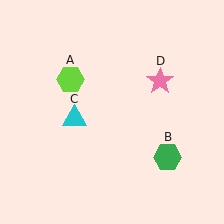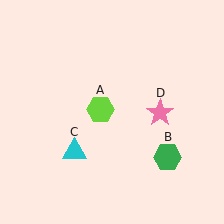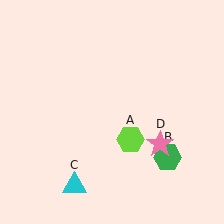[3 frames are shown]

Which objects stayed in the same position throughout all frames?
Green hexagon (object B) remained stationary.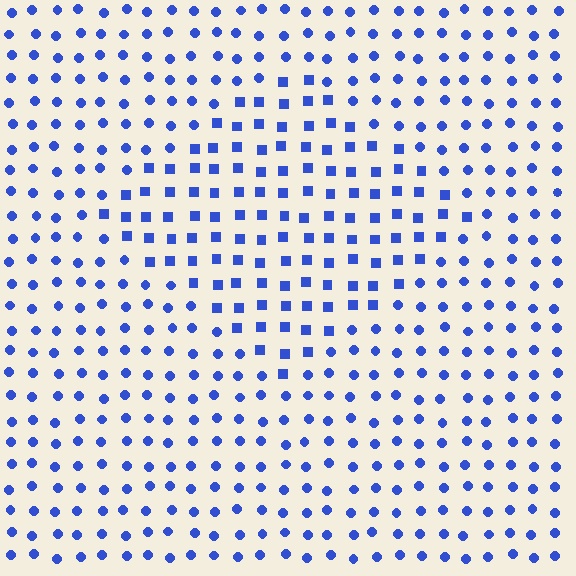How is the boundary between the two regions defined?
The boundary is defined by a change in element shape: squares inside vs. circles outside. All elements share the same color and spacing.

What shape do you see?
I see a diamond.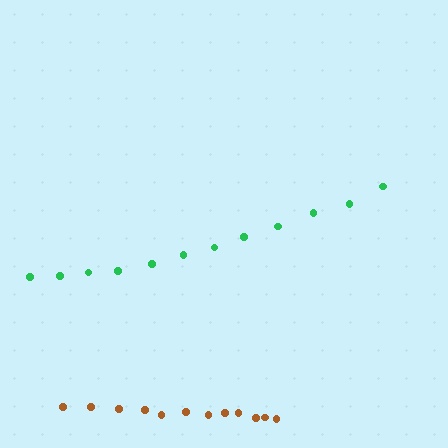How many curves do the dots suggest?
There are 2 distinct paths.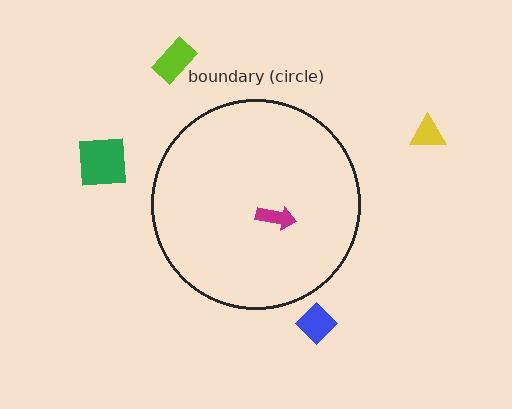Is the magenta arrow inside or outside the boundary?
Inside.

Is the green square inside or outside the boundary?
Outside.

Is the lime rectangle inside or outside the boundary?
Outside.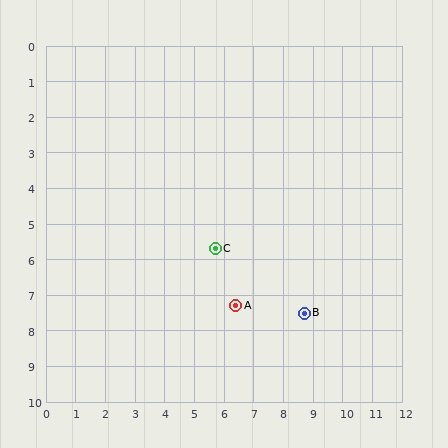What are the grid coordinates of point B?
Point B is at approximately (8.7, 7.5).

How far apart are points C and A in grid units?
Points C and A are about 1.7 grid units apart.